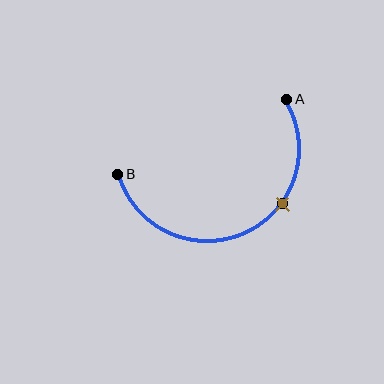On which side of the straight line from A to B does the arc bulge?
The arc bulges below the straight line connecting A and B.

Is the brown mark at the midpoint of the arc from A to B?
No. The brown mark lies on the arc but is closer to endpoint A. The arc midpoint would be at the point on the curve equidistant along the arc from both A and B.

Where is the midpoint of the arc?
The arc midpoint is the point on the curve farthest from the straight line joining A and B. It sits below that line.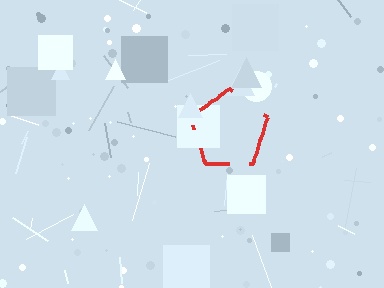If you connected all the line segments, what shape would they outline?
They would outline a pentagon.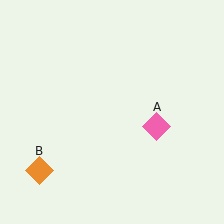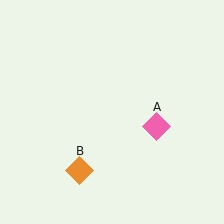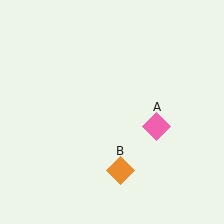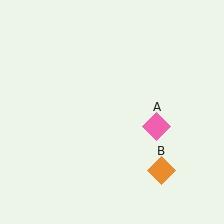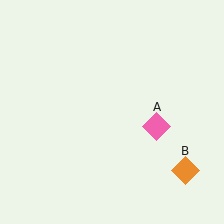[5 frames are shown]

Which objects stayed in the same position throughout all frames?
Pink diamond (object A) remained stationary.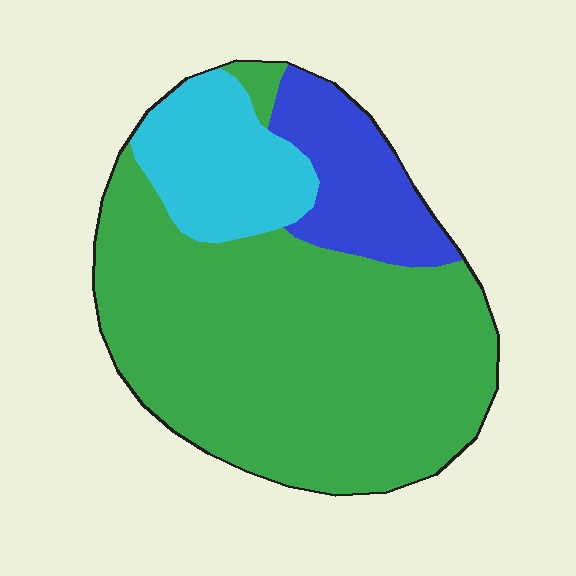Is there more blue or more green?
Green.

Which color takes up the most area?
Green, at roughly 70%.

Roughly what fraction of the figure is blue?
Blue covers roughly 15% of the figure.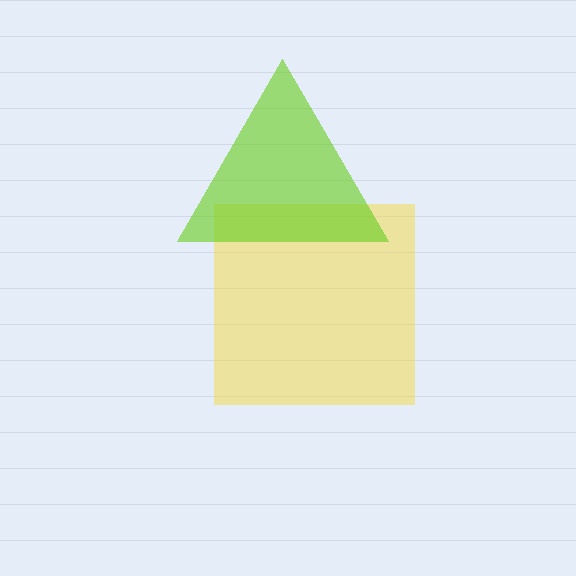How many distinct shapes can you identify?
There are 2 distinct shapes: a yellow square, a lime triangle.